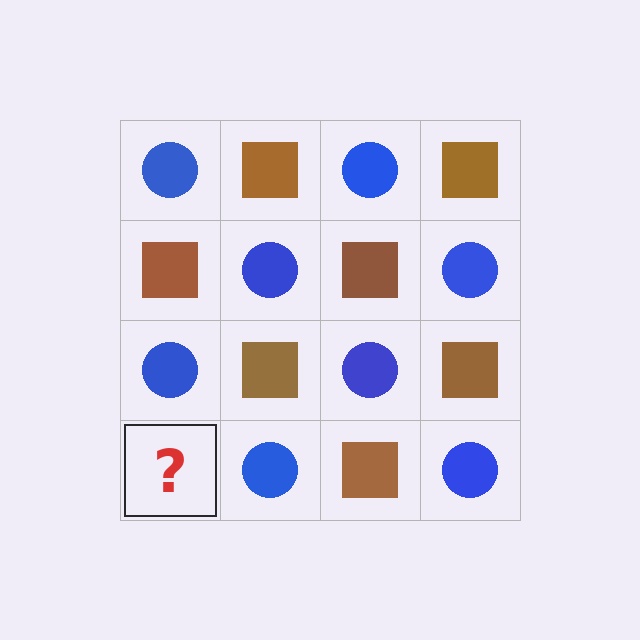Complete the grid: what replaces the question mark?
The question mark should be replaced with a brown square.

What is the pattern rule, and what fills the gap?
The rule is that it alternates blue circle and brown square in a checkerboard pattern. The gap should be filled with a brown square.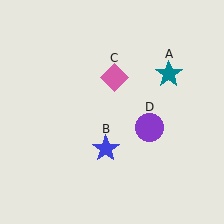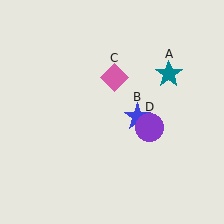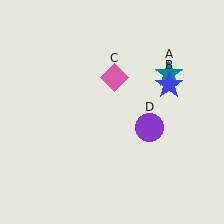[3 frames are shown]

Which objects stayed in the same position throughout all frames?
Teal star (object A) and pink diamond (object C) and purple circle (object D) remained stationary.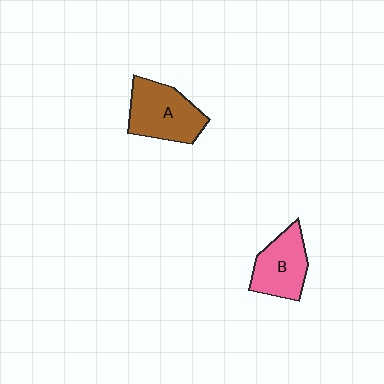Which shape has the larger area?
Shape A (brown).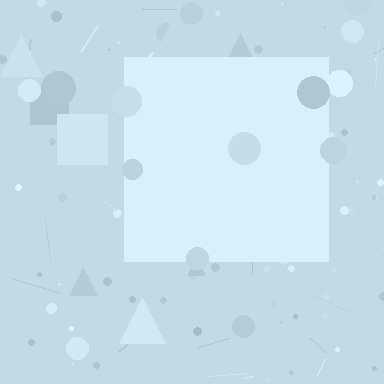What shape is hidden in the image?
A square is hidden in the image.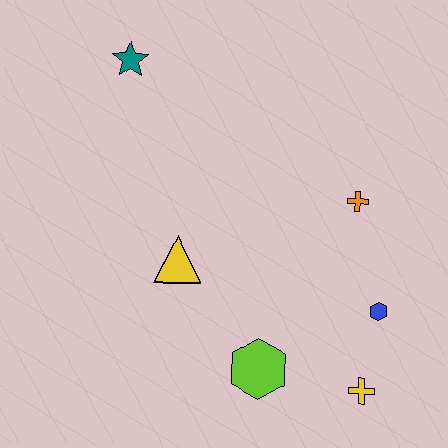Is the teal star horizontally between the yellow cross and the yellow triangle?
No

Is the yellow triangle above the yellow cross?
Yes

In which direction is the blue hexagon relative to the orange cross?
The blue hexagon is below the orange cross.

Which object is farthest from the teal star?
The yellow cross is farthest from the teal star.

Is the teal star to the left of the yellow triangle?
Yes